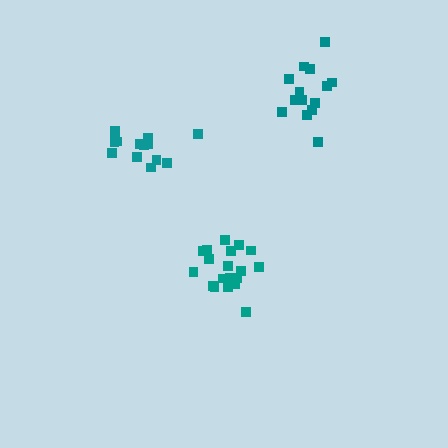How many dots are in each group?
Group 1: 14 dots, Group 2: 19 dots, Group 3: 15 dots (48 total).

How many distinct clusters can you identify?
There are 3 distinct clusters.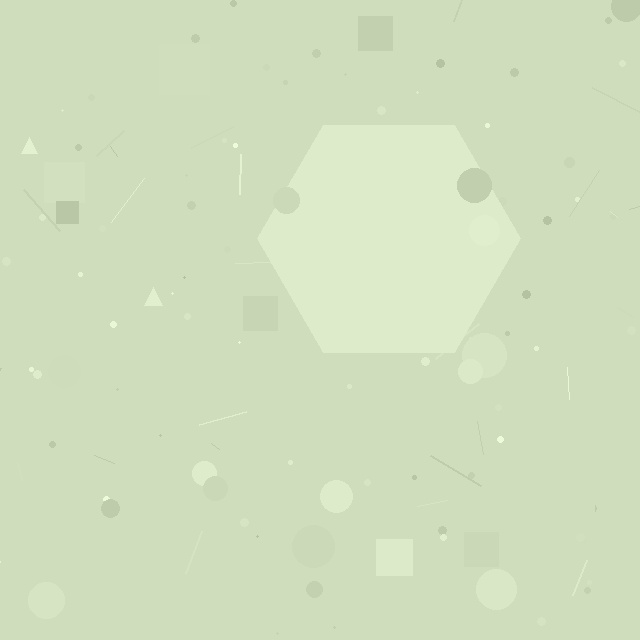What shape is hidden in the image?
A hexagon is hidden in the image.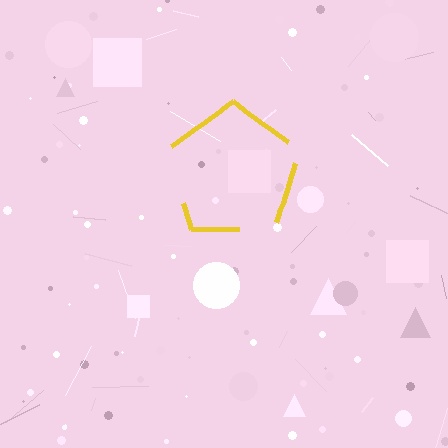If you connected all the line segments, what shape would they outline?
They would outline a pentagon.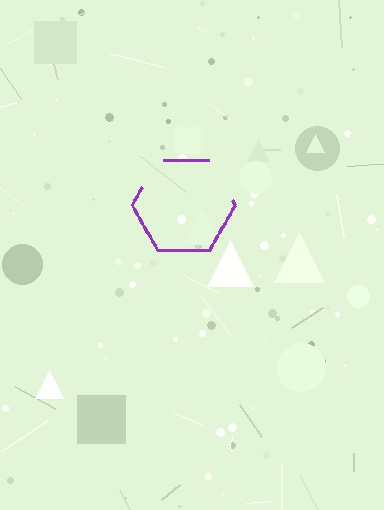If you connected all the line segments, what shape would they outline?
They would outline a hexagon.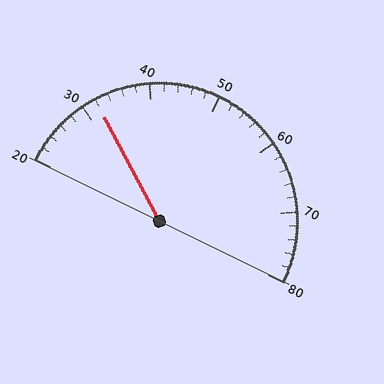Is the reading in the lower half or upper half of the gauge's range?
The reading is in the lower half of the range (20 to 80).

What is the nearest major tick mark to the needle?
The nearest major tick mark is 30.